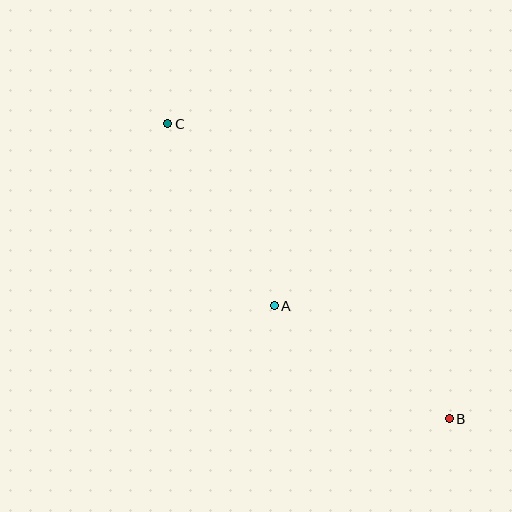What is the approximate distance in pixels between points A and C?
The distance between A and C is approximately 211 pixels.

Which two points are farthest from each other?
Points B and C are farthest from each other.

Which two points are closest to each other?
Points A and B are closest to each other.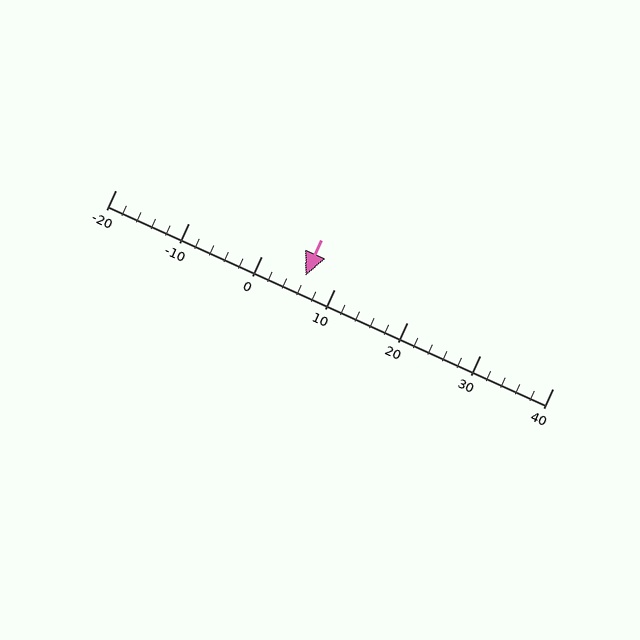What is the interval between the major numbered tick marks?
The major tick marks are spaced 10 units apart.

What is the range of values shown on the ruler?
The ruler shows values from -20 to 40.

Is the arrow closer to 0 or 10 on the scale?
The arrow is closer to 10.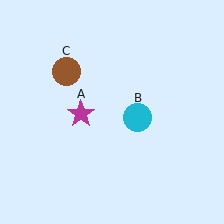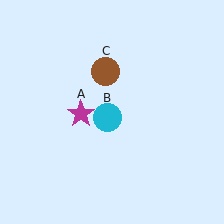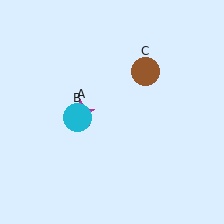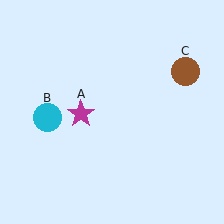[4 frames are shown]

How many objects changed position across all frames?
2 objects changed position: cyan circle (object B), brown circle (object C).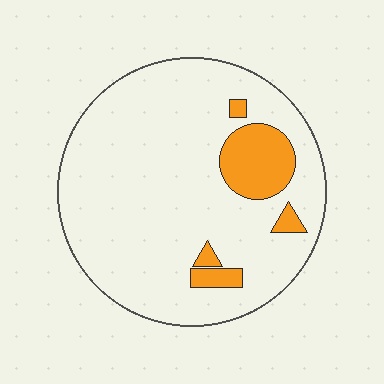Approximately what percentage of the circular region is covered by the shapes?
Approximately 10%.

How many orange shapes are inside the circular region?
5.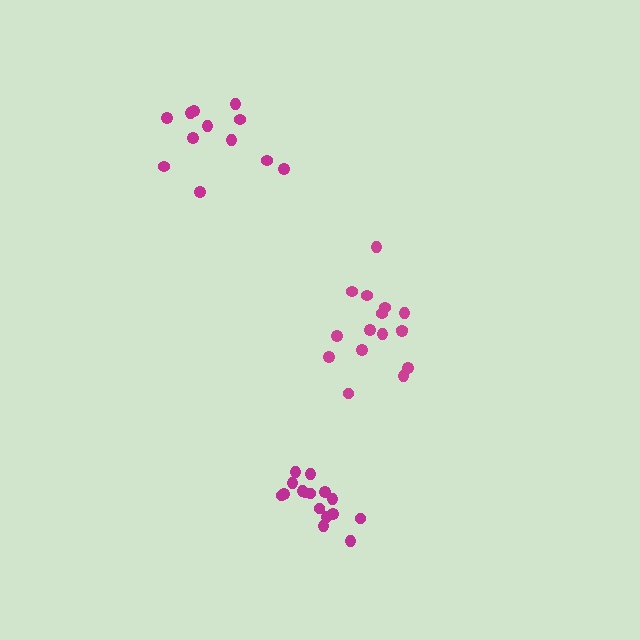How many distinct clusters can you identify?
There are 3 distinct clusters.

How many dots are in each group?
Group 1: 16 dots, Group 2: 12 dots, Group 3: 16 dots (44 total).